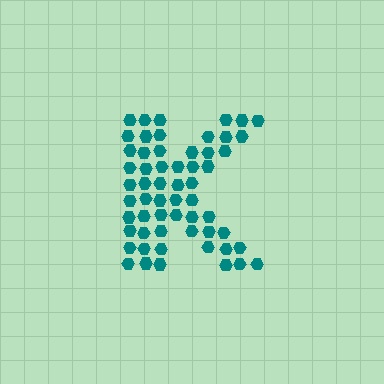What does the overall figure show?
The overall figure shows the letter K.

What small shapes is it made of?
It is made of small hexagons.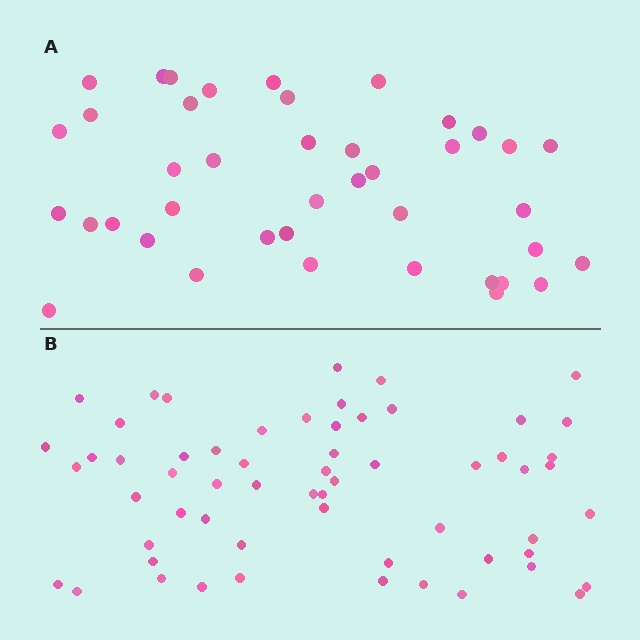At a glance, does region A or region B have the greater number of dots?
Region B (the bottom region) has more dots.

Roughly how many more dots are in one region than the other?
Region B has approximately 20 more dots than region A.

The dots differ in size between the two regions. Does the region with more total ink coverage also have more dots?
No. Region A has more total ink coverage because its dots are larger, but region B actually contains more individual dots. Total area can be misleading — the number of items is what matters here.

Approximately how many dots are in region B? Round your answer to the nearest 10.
About 60 dots.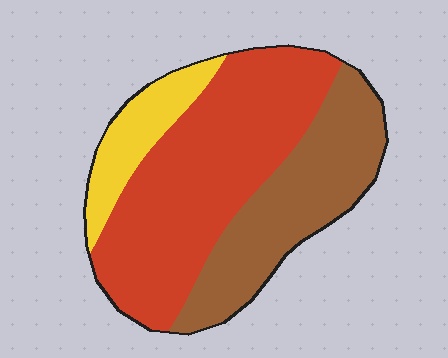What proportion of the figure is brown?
Brown takes up about one third (1/3) of the figure.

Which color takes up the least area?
Yellow, at roughly 15%.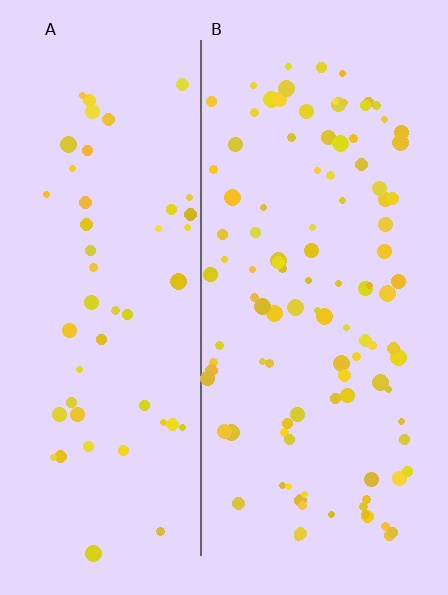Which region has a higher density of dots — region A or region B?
B (the right).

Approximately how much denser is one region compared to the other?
Approximately 2.1× — region B over region A.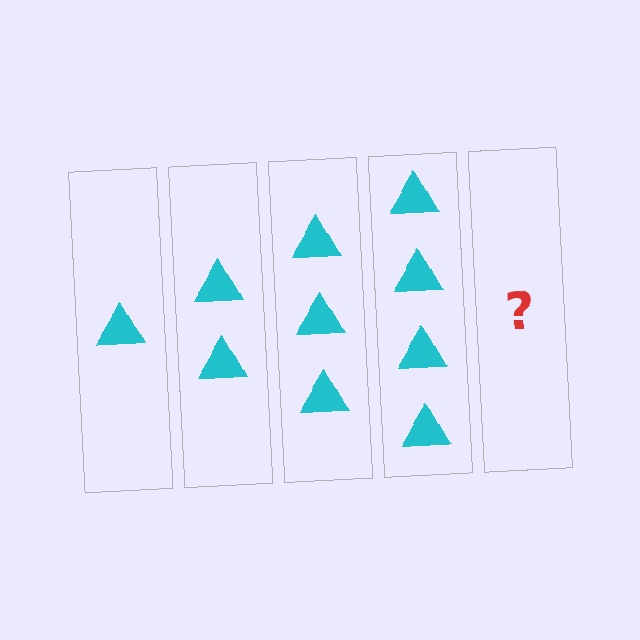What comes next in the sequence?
The next element should be 5 triangles.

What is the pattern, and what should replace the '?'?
The pattern is that each step adds one more triangle. The '?' should be 5 triangles.